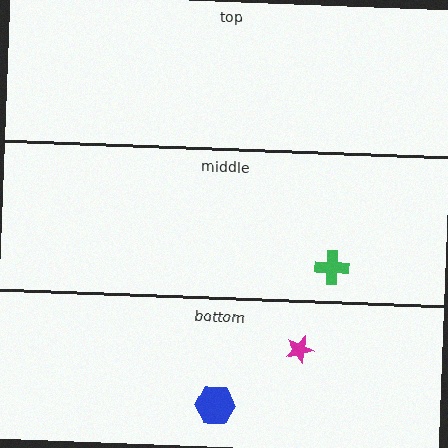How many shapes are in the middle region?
1.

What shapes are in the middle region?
The green cross.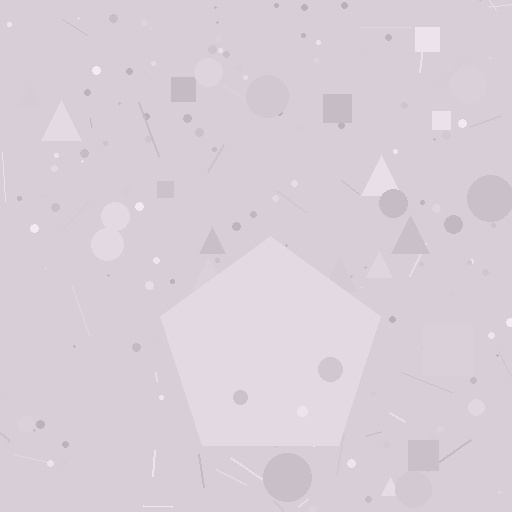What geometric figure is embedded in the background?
A pentagon is embedded in the background.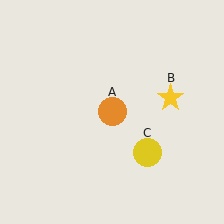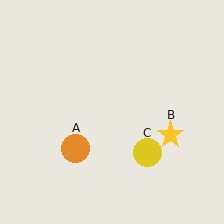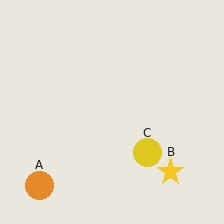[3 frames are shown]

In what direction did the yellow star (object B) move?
The yellow star (object B) moved down.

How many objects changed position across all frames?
2 objects changed position: orange circle (object A), yellow star (object B).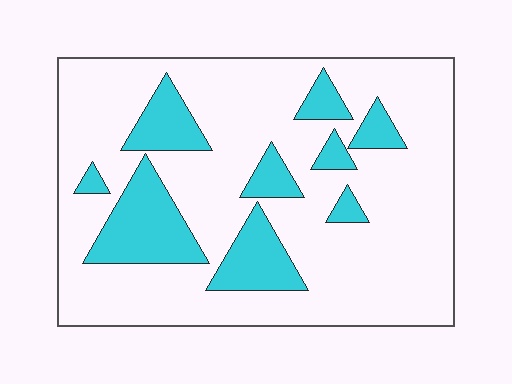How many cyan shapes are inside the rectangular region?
9.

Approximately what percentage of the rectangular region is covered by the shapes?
Approximately 20%.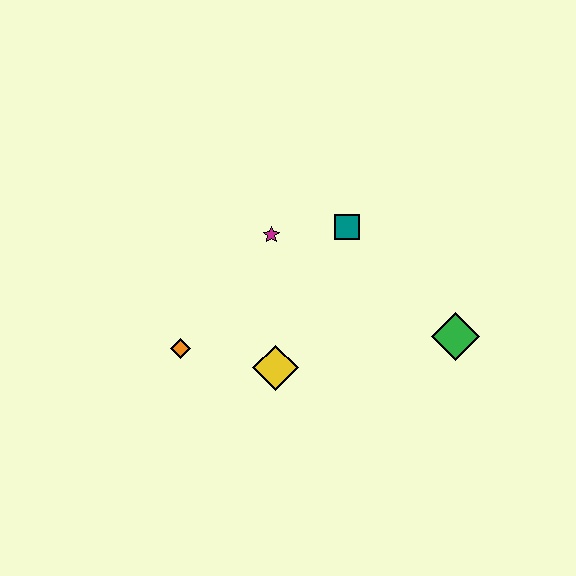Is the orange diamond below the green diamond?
Yes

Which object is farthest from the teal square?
The orange diamond is farthest from the teal square.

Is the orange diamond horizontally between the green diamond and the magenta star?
No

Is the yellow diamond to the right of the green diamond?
No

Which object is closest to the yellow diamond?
The orange diamond is closest to the yellow diamond.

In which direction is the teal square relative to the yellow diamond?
The teal square is above the yellow diamond.